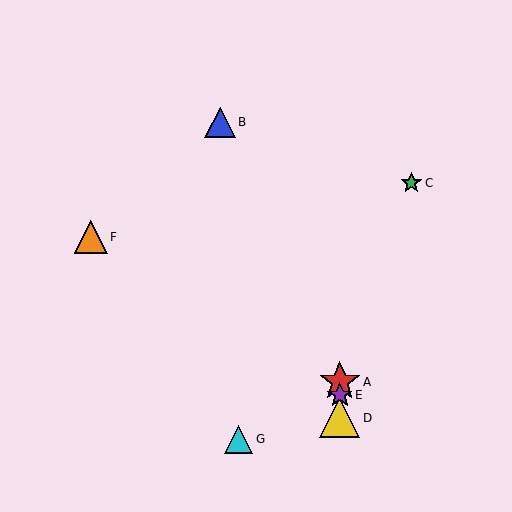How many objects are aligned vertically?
3 objects (A, D, E) are aligned vertically.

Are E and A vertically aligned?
Yes, both are at x≈340.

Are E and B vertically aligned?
No, E is at x≈340 and B is at x≈220.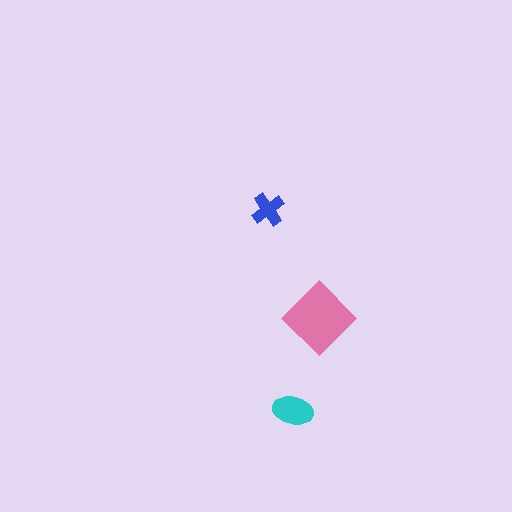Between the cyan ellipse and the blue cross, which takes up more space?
The cyan ellipse.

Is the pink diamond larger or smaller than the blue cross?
Larger.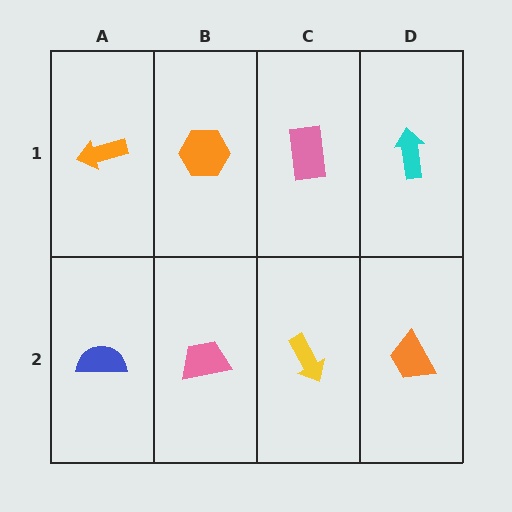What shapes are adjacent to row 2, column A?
An orange arrow (row 1, column A), a pink trapezoid (row 2, column B).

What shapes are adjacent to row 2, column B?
An orange hexagon (row 1, column B), a blue semicircle (row 2, column A), a yellow arrow (row 2, column C).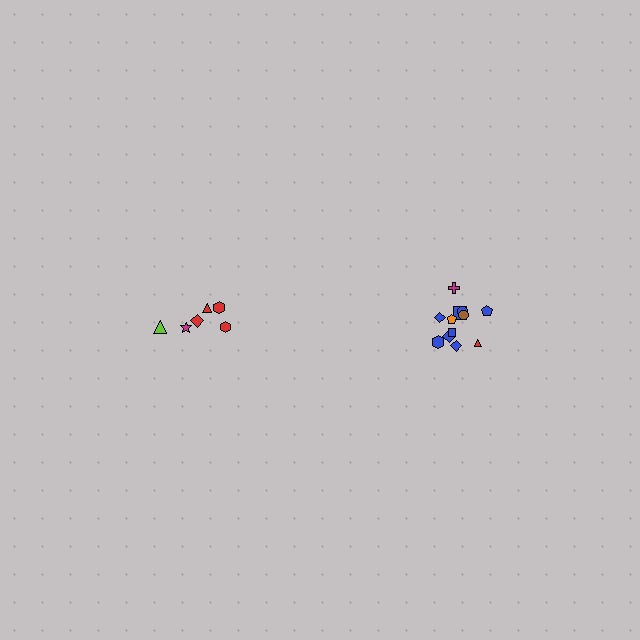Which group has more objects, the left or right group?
The right group.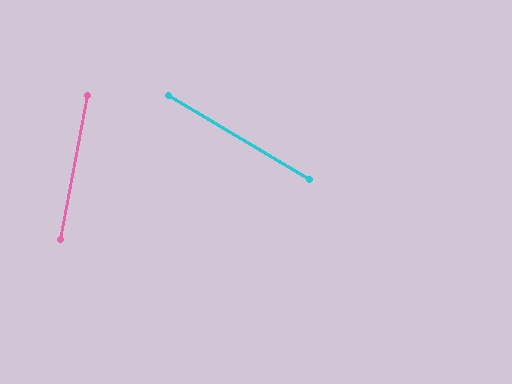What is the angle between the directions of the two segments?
Approximately 70 degrees.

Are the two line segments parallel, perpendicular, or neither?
Neither parallel nor perpendicular — they differ by about 70°.